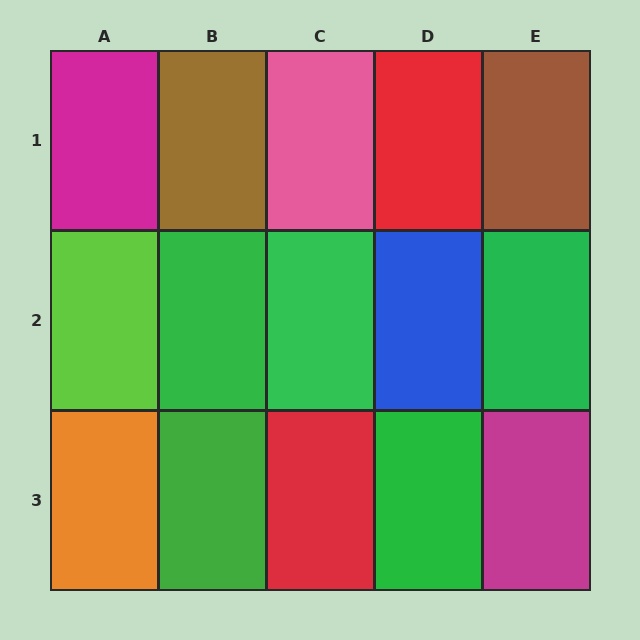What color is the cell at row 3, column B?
Green.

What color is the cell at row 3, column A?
Orange.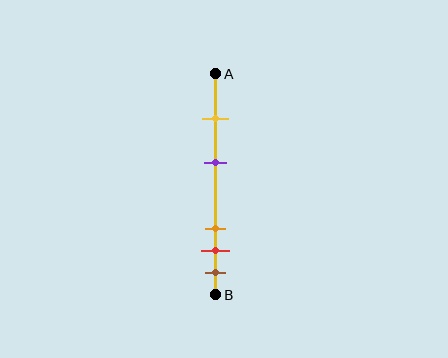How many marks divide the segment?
There are 5 marks dividing the segment.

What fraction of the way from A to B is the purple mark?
The purple mark is approximately 40% (0.4) of the way from A to B.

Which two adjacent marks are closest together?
The red and brown marks are the closest adjacent pair.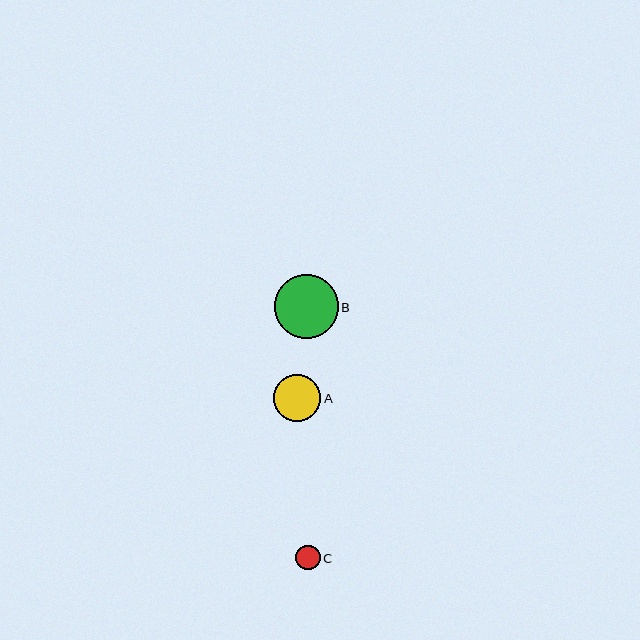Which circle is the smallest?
Circle C is the smallest with a size of approximately 24 pixels.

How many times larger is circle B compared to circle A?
Circle B is approximately 1.4 times the size of circle A.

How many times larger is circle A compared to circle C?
Circle A is approximately 1.9 times the size of circle C.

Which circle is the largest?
Circle B is the largest with a size of approximately 63 pixels.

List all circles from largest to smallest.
From largest to smallest: B, A, C.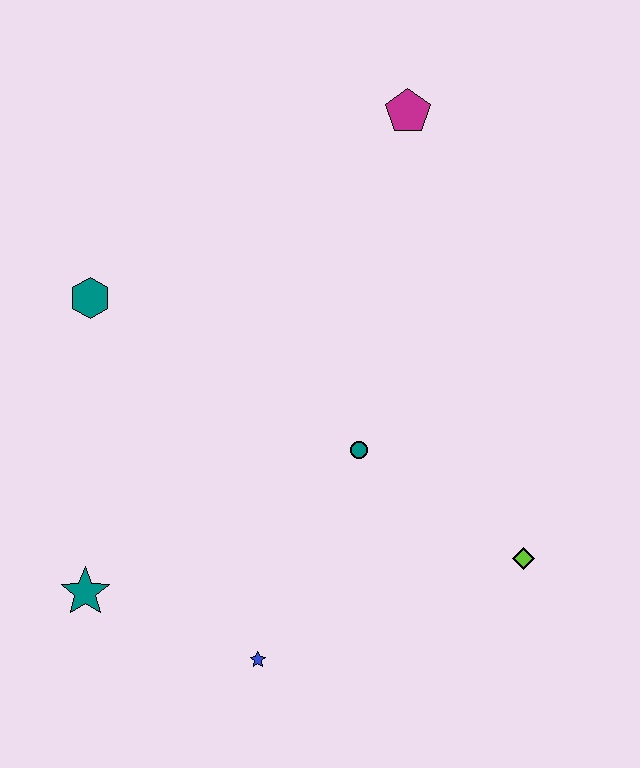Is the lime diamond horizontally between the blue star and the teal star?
No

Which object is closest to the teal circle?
The lime diamond is closest to the teal circle.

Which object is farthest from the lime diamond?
The teal hexagon is farthest from the lime diamond.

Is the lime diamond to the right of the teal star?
Yes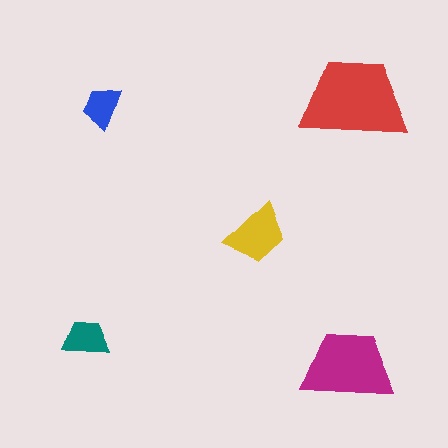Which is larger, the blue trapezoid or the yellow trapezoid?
The yellow one.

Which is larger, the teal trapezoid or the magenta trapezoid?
The magenta one.